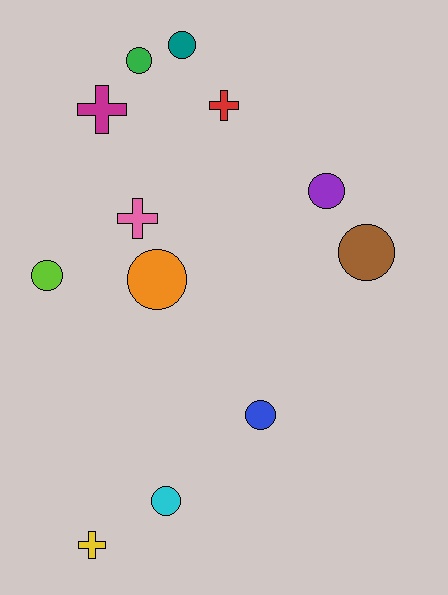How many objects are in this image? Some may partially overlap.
There are 12 objects.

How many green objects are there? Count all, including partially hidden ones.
There is 1 green object.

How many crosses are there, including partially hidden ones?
There are 4 crosses.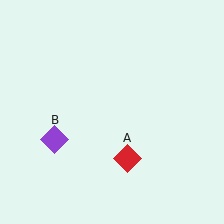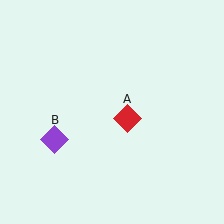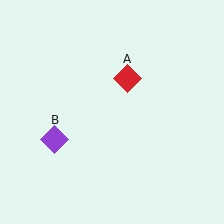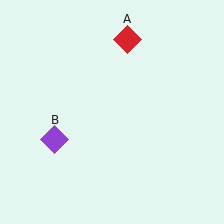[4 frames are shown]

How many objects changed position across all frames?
1 object changed position: red diamond (object A).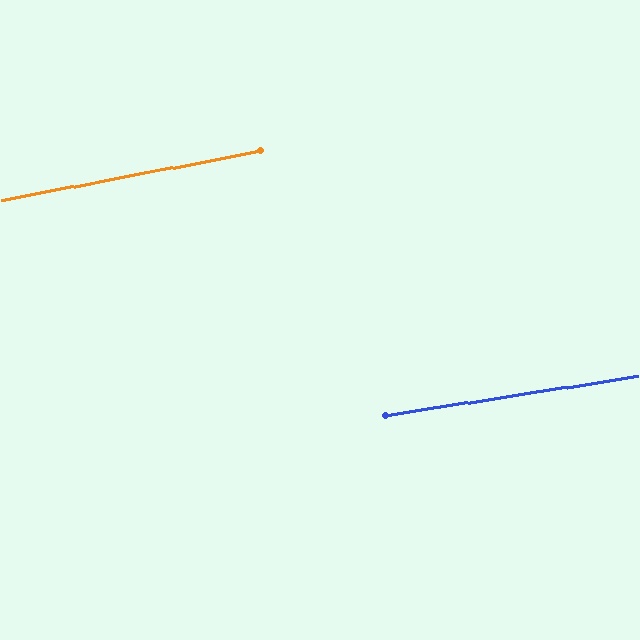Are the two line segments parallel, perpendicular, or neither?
Parallel — their directions differ by only 1.8°.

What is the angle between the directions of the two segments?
Approximately 2 degrees.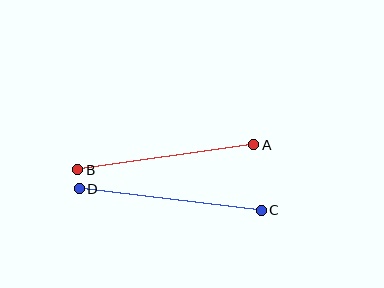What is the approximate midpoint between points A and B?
The midpoint is at approximately (166, 157) pixels.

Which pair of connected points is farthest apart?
Points C and D are farthest apart.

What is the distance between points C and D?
The distance is approximately 184 pixels.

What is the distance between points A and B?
The distance is approximately 178 pixels.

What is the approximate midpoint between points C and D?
The midpoint is at approximately (170, 199) pixels.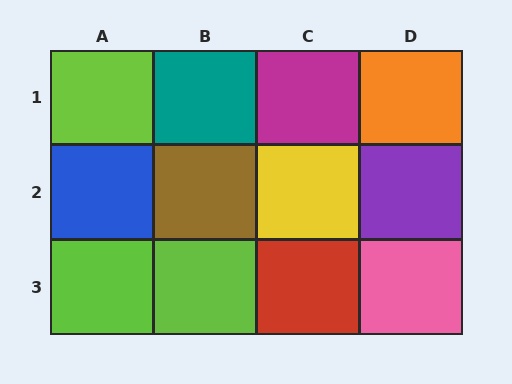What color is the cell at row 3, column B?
Lime.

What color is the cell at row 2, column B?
Brown.